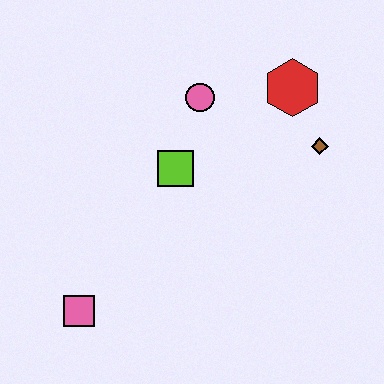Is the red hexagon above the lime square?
Yes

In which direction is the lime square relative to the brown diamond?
The lime square is to the left of the brown diamond.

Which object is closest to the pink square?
The lime square is closest to the pink square.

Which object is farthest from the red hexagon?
The pink square is farthest from the red hexagon.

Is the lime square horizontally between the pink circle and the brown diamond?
No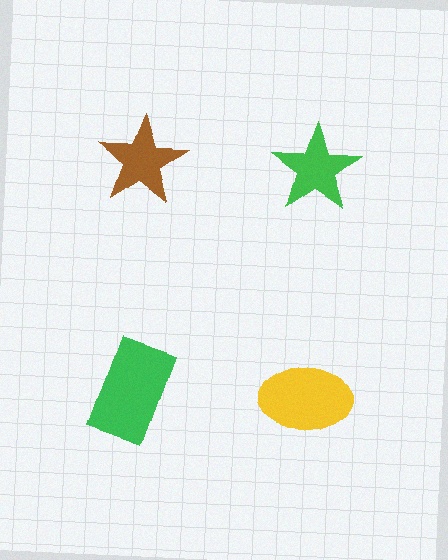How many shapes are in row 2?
2 shapes.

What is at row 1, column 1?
A brown star.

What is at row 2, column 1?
A green rectangle.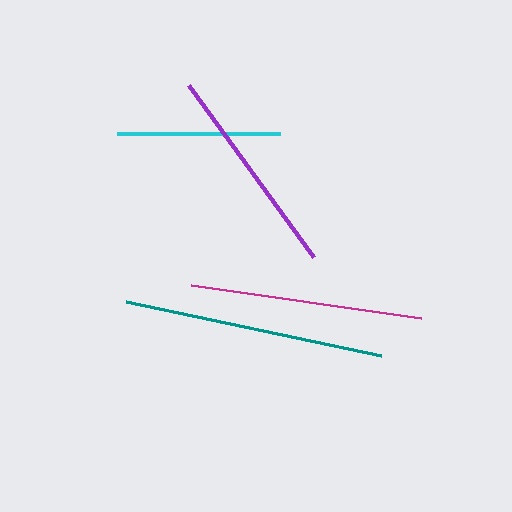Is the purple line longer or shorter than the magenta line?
The magenta line is longer than the purple line.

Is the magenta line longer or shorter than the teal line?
The teal line is longer than the magenta line.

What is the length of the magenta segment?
The magenta segment is approximately 232 pixels long.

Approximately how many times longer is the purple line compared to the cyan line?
The purple line is approximately 1.3 times the length of the cyan line.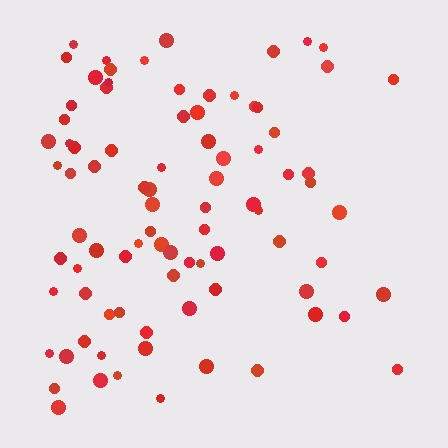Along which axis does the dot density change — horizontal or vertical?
Horizontal.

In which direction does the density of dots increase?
From right to left, with the left side densest.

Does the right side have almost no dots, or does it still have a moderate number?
Still a moderate number, just noticeably fewer than the left.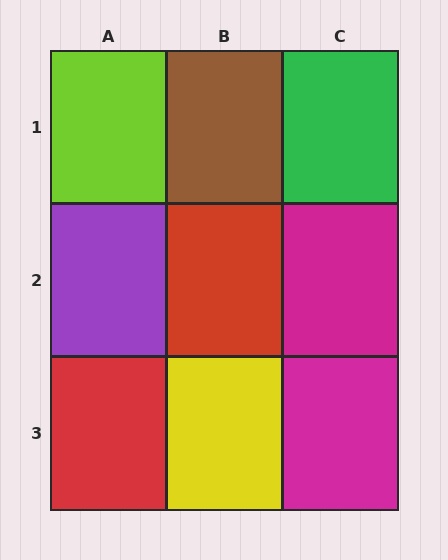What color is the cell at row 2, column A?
Purple.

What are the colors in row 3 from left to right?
Red, yellow, magenta.